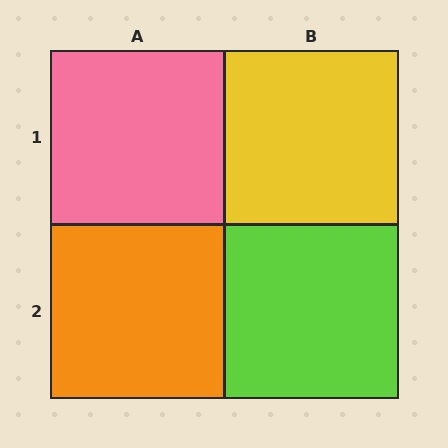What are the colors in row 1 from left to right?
Pink, yellow.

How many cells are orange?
1 cell is orange.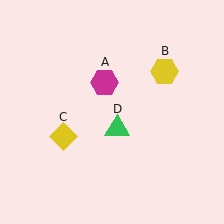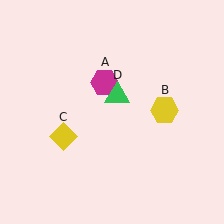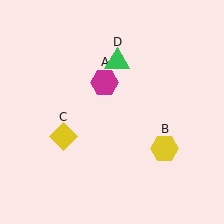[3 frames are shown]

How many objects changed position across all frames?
2 objects changed position: yellow hexagon (object B), green triangle (object D).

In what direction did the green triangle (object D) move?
The green triangle (object D) moved up.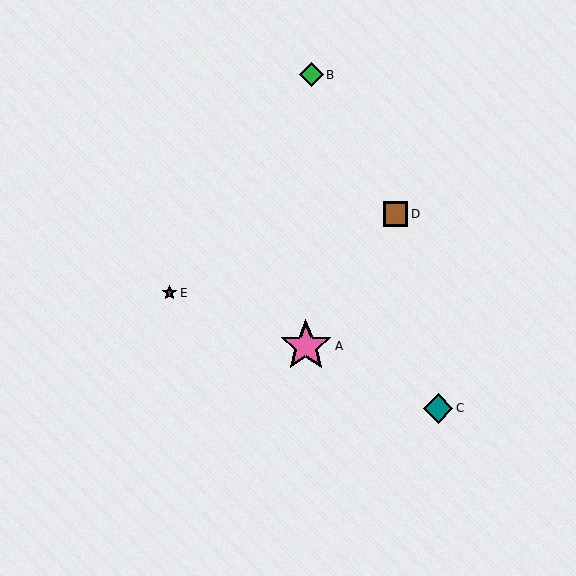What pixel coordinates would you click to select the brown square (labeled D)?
Click at (396, 214) to select the brown square D.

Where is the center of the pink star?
The center of the pink star is at (306, 346).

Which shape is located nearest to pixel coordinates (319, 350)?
The pink star (labeled A) at (306, 346) is nearest to that location.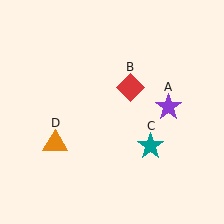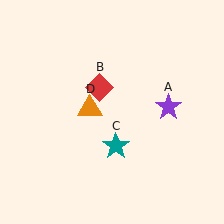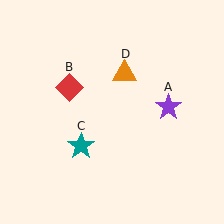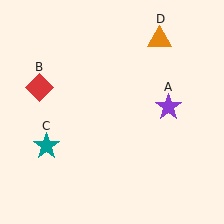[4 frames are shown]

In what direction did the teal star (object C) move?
The teal star (object C) moved left.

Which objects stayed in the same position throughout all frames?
Purple star (object A) remained stationary.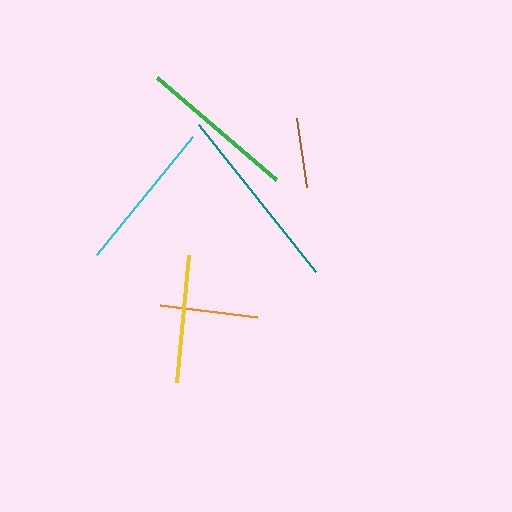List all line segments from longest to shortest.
From longest to shortest: teal, green, cyan, yellow, orange, brown.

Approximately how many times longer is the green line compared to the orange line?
The green line is approximately 1.6 times the length of the orange line.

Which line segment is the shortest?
The brown line is the shortest at approximately 70 pixels.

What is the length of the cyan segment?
The cyan segment is approximately 153 pixels long.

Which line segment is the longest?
The teal line is the longest at approximately 188 pixels.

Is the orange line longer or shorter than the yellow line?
The yellow line is longer than the orange line.